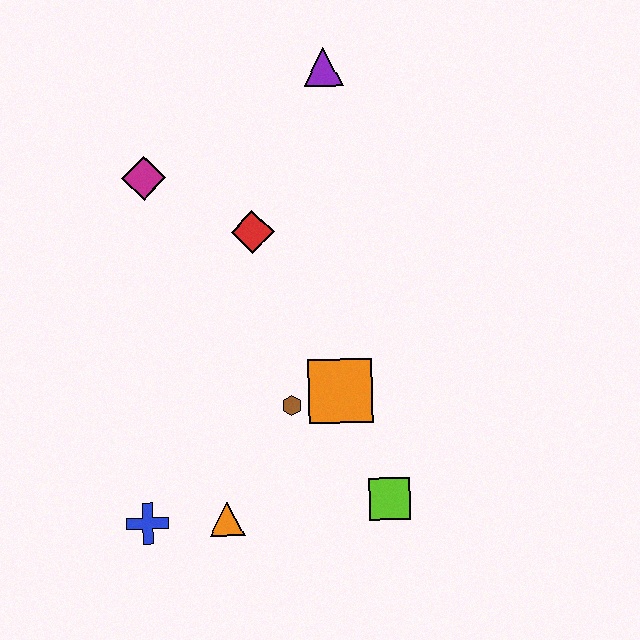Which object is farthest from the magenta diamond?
The lime square is farthest from the magenta diamond.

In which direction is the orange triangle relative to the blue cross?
The orange triangle is to the right of the blue cross.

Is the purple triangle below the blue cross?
No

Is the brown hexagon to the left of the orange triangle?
No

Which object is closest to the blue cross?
The orange triangle is closest to the blue cross.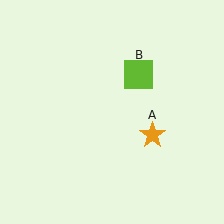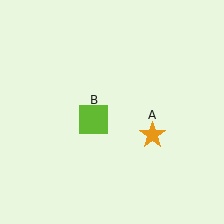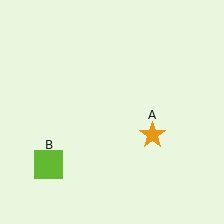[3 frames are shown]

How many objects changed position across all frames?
1 object changed position: lime square (object B).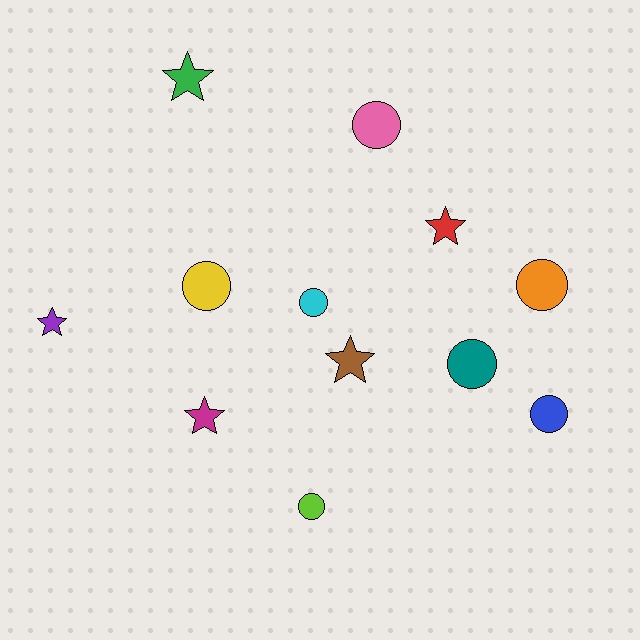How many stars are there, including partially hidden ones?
There are 5 stars.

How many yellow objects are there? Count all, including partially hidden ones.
There is 1 yellow object.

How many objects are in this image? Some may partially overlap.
There are 12 objects.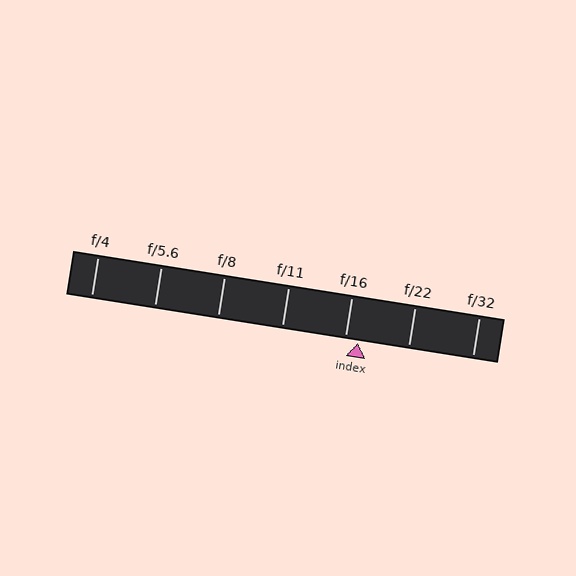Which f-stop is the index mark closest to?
The index mark is closest to f/16.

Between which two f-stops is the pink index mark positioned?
The index mark is between f/16 and f/22.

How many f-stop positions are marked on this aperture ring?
There are 7 f-stop positions marked.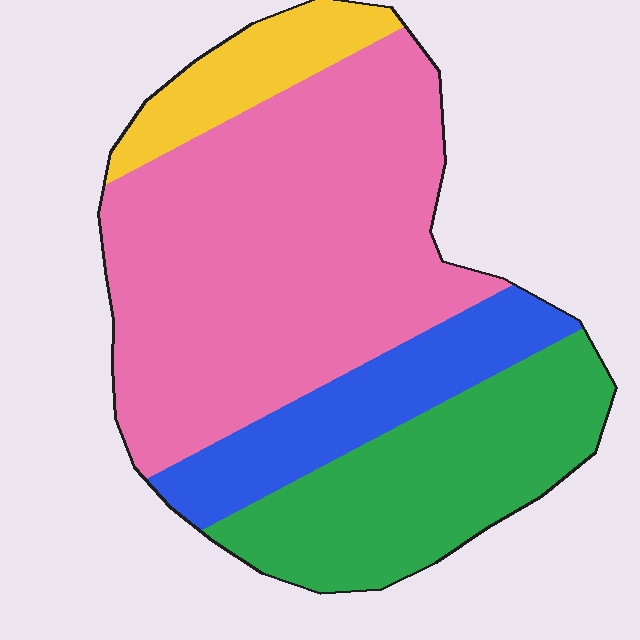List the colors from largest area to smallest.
From largest to smallest: pink, green, blue, yellow.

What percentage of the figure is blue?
Blue covers 15% of the figure.